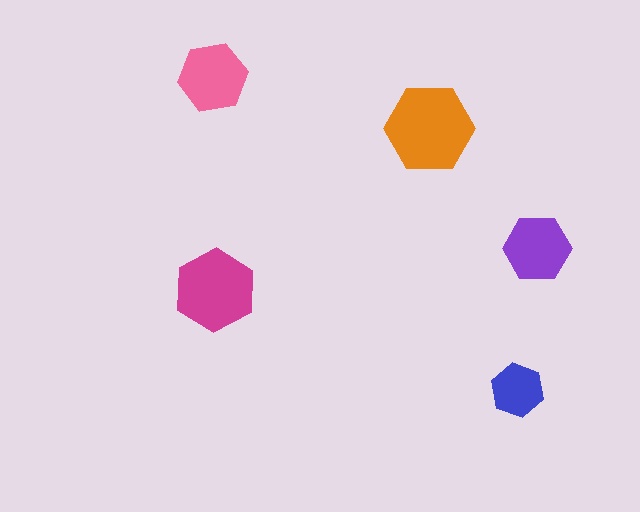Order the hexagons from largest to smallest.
the orange one, the magenta one, the pink one, the purple one, the blue one.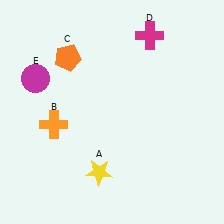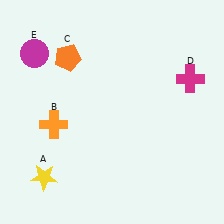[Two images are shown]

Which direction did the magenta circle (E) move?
The magenta circle (E) moved up.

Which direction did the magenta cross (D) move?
The magenta cross (D) moved down.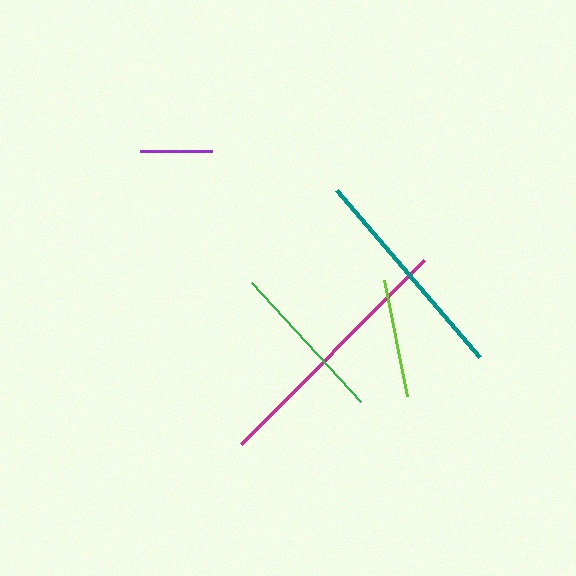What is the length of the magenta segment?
The magenta segment is approximately 260 pixels long.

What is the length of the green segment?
The green segment is approximately 162 pixels long.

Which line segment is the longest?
The magenta line is the longest at approximately 260 pixels.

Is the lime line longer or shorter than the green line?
The green line is longer than the lime line.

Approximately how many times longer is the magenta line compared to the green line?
The magenta line is approximately 1.6 times the length of the green line.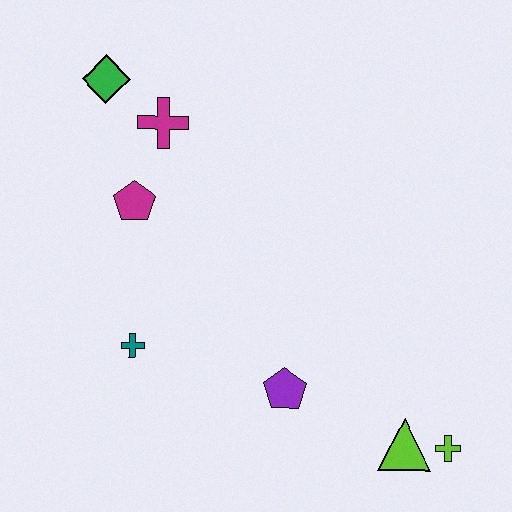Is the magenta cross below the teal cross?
No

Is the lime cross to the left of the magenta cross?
No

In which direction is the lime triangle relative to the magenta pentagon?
The lime triangle is to the right of the magenta pentagon.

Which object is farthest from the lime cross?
The green diamond is farthest from the lime cross.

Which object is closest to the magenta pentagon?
The magenta cross is closest to the magenta pentagon.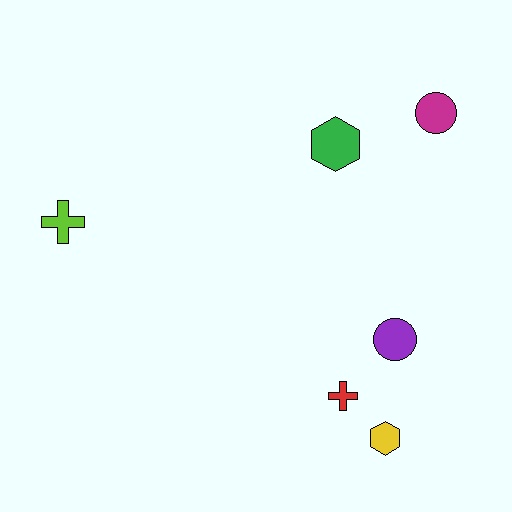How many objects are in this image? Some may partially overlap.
There are 6 objects.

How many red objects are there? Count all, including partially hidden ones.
There is 1 red object.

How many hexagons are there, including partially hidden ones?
There are 2 hexagons.